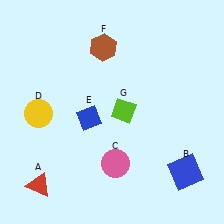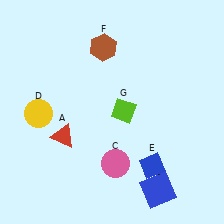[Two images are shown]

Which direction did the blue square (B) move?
The blue square (B) moved left.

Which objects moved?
The objects that moved are: the red triangle (A), the blue square (B), the blue diamond (E).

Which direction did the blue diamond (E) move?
The blue diamond (E) moved right.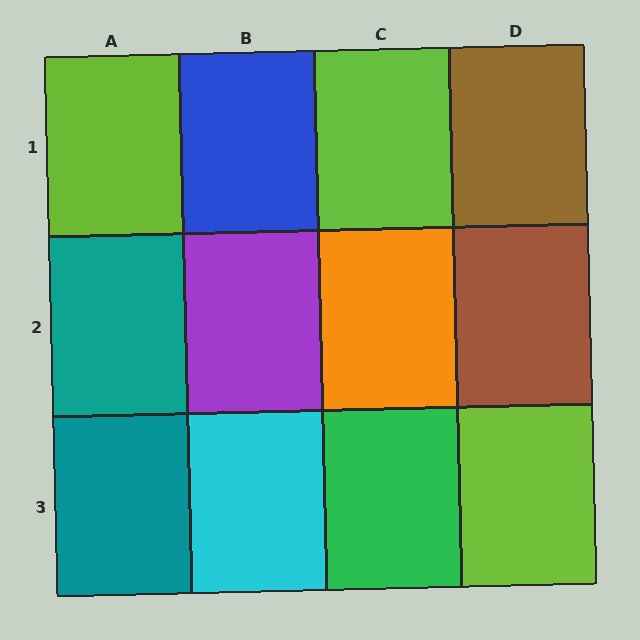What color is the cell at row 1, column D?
Brown.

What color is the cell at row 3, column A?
Teal.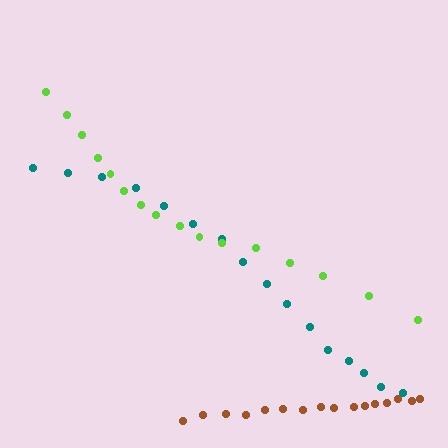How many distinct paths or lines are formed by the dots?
There are 3 distinct paths.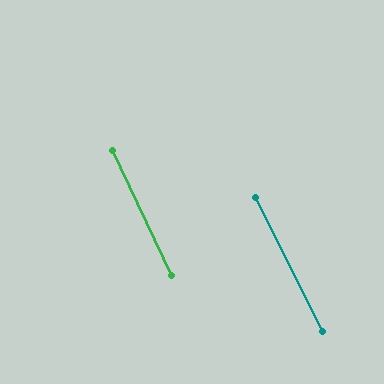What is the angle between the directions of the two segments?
Approximately 1 degree.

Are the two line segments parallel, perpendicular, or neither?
Parallel — their directions differ by only 1.3°.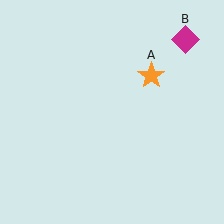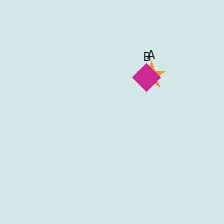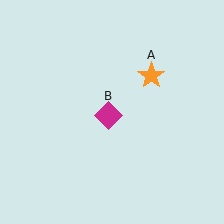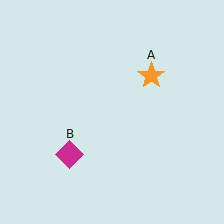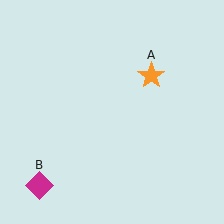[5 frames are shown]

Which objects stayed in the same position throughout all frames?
Orange star (object A) remained stationary.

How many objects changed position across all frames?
1 object changed position: magenta diamond (object B).